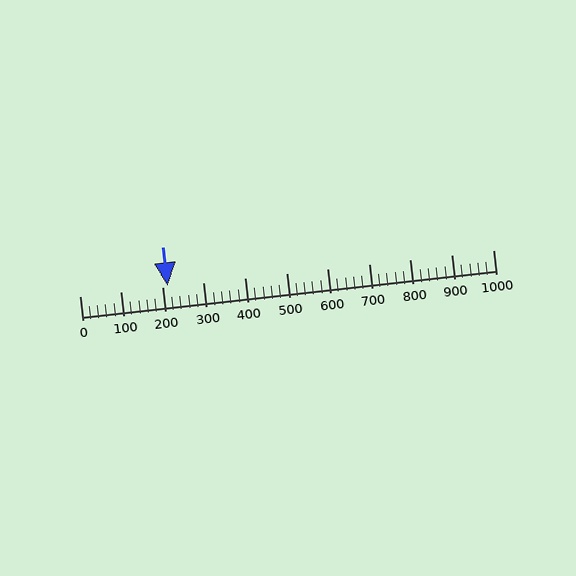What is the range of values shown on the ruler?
The ruler shows values from 0 to 1000.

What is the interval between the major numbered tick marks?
The major tick marks are spaced 100 units apart.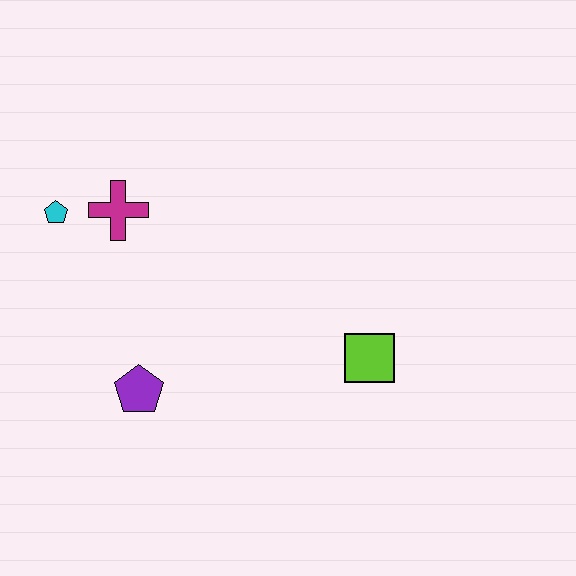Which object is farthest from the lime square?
The cyan pentagon is farthest from the lime square.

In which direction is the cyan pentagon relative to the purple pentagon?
The cyan pentagon is above the purple pentagon.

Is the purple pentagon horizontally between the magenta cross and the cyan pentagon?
No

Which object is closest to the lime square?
The purple pentagon is closest to the lime square.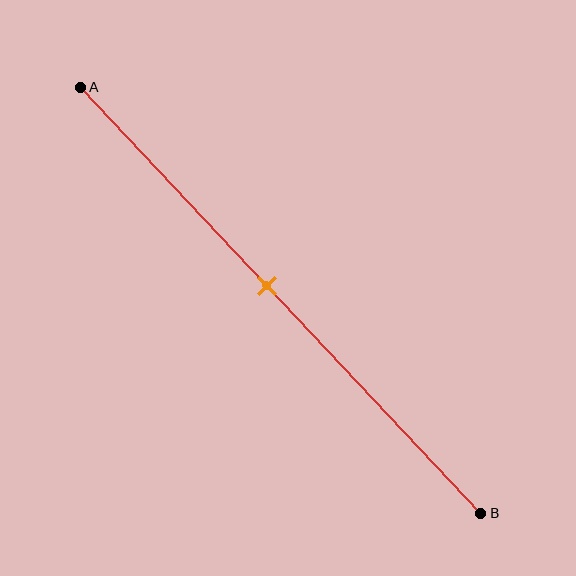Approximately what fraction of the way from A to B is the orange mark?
The orange mark is approximately 45% of the way from A to B.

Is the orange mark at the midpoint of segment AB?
No, the mark is at about 45% from A, not at the 50% midpoint.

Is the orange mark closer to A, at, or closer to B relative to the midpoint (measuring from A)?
The orange mark is closer to point A than the midpoint of segment AB.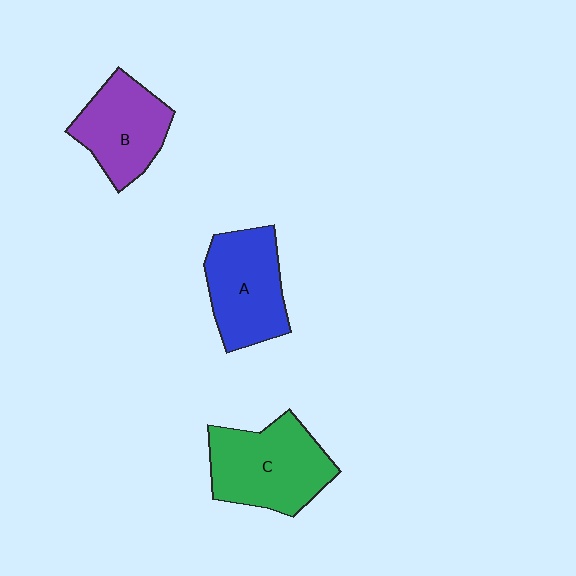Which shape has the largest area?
Shape C (green).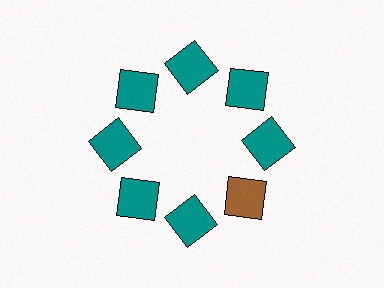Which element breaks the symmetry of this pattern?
The brown square at roughly the 4 o'clock position breaks the symmetry. All other shapes are teal squares.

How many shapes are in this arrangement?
There are 8 shapes arranged in a ring pattern.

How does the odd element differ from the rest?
It has a different color: brown instead of teal.